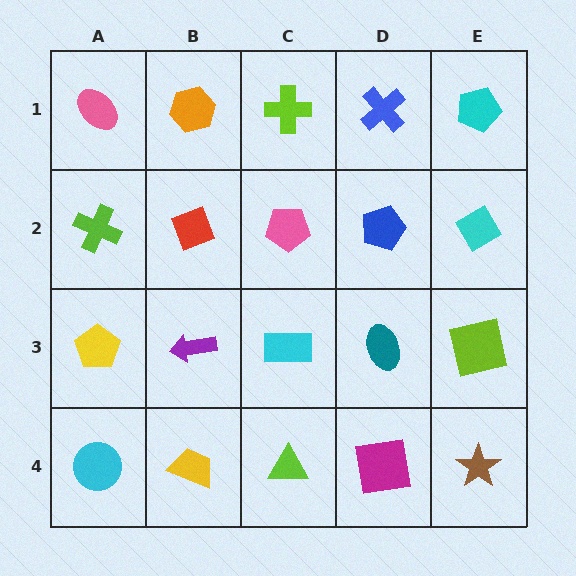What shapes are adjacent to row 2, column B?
An orange hexagon (row 1, column B), a purple arrow (row 3, column B), a lime cross (row 2, column A), a pink pentagon (row 2, column C).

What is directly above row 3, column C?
A pink pentagon.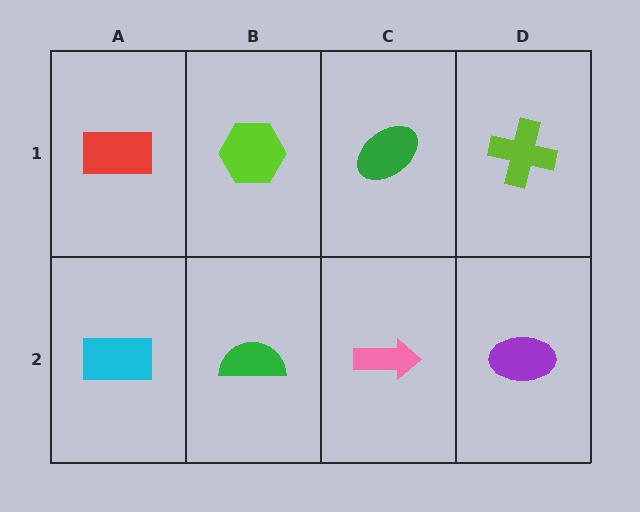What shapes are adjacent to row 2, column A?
A red rectangle (row 1, column A), a green semicircle (row 2, column B).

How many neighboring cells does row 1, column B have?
3.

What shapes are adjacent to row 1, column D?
A purple ellipse (row 2, column D), a green ellipse (row 1, column C).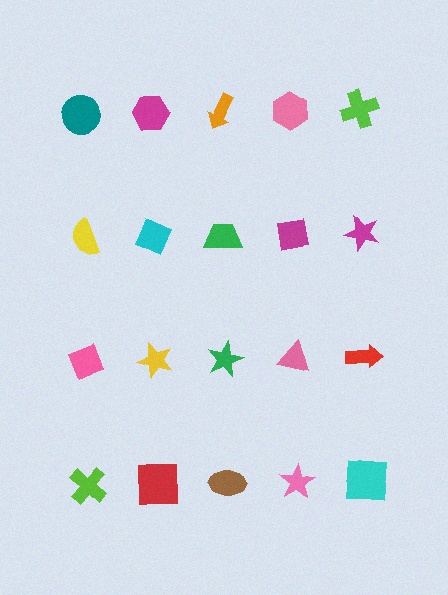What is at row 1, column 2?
A magenta hexagon.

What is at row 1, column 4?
A pink hexagon.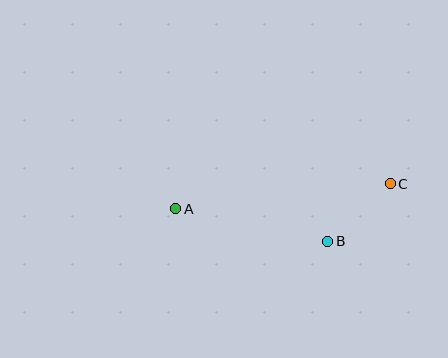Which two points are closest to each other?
Points B and C are closest to each other.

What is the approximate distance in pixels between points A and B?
The distance between A and B is approximately 156 pixels.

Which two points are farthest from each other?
Points A and C are farthest from each other.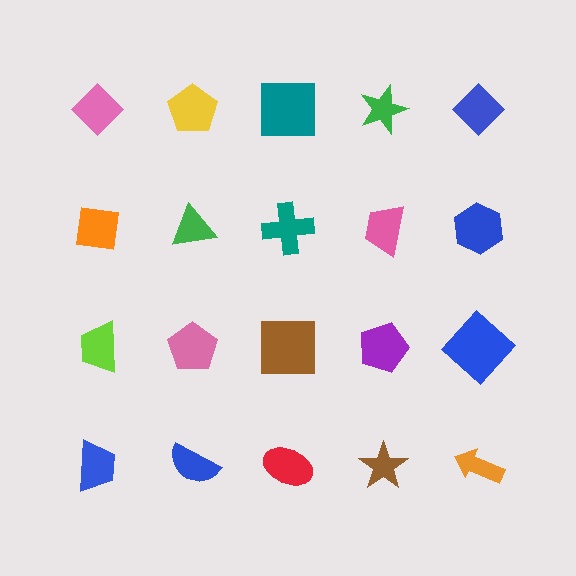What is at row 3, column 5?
A blue diamond.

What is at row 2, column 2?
A green triangle.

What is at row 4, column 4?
A brown star.